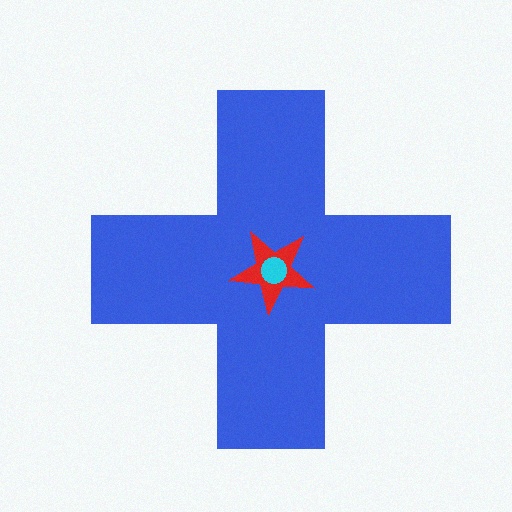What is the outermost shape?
The blue cross.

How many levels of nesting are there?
3.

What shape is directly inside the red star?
The cyan circle.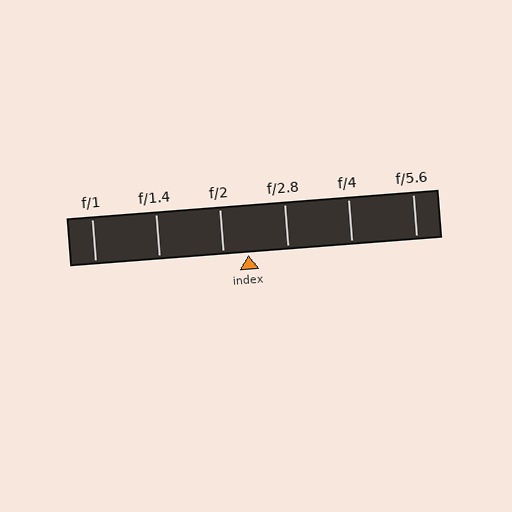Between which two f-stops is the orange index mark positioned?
The index mark is between f/2 and f/2.8.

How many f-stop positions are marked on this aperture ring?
There are 6 f-stop positions marked.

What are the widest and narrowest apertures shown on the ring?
The widest aperture shown is f/1 and the narrowest is f/5.6.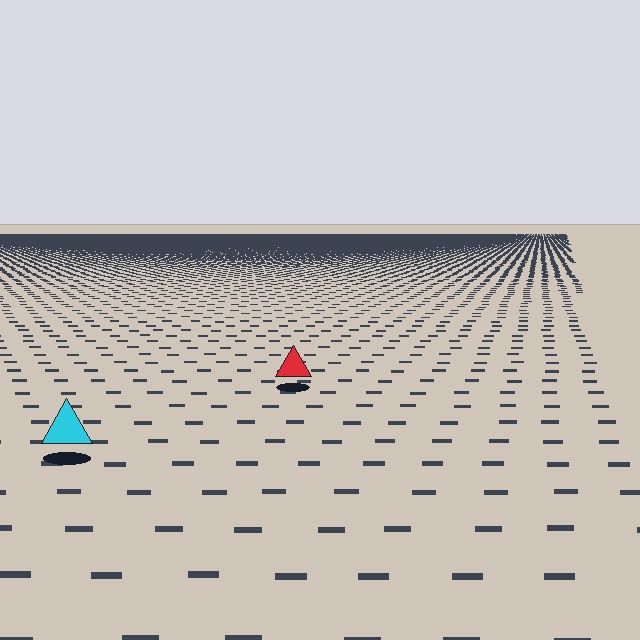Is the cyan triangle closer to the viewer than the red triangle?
Yes. The cyan triangle is closer — you can tell from the texture gradient: the ground texture is coarser near it.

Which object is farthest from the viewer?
The red triangle is farthest from the viewer. It appears smaller and the ground texture around it is denser.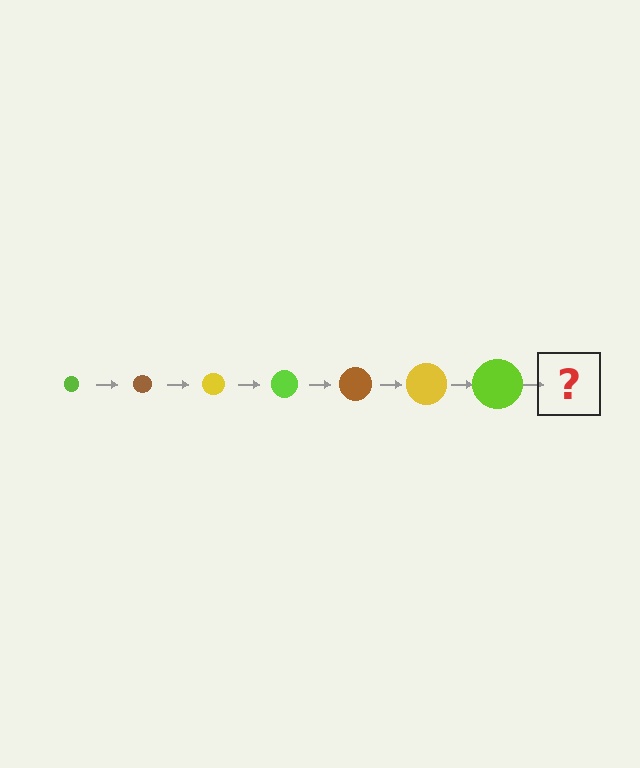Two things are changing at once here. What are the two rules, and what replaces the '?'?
The two rules are that the circle grows larger each step and the color cycles through lime, brown, and yellow. The '?' should be a brown circle, larger than the previous one.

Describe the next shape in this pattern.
It should be a brown circle, larger than the previous one.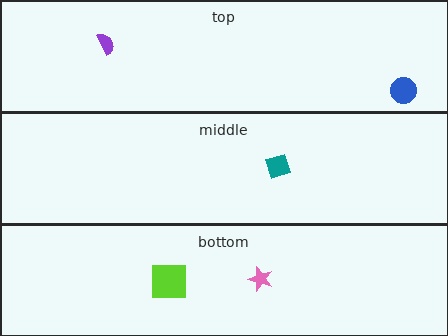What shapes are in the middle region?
The teal diamond.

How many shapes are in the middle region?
1.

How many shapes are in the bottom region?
2.